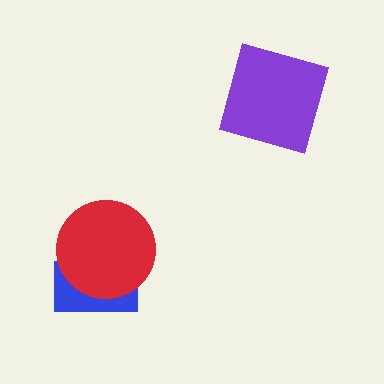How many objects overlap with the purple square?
0 objects overlap with the purple square.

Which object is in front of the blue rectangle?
The red circle is in front of the blue rectangle.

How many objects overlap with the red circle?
1 object overlaps with the red circle.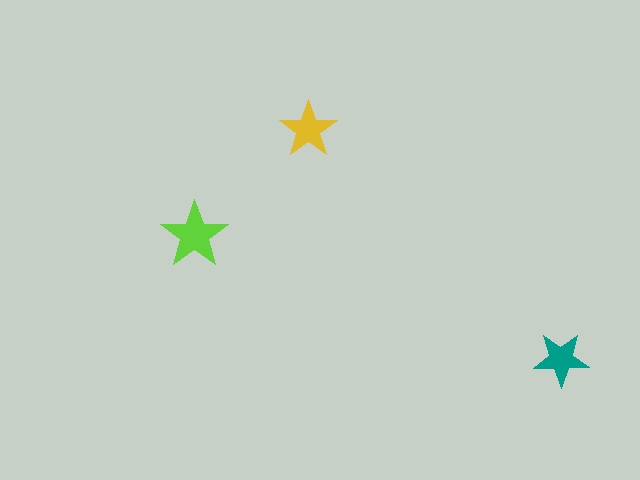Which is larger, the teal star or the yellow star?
The yellow one.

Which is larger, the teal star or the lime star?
The lime one.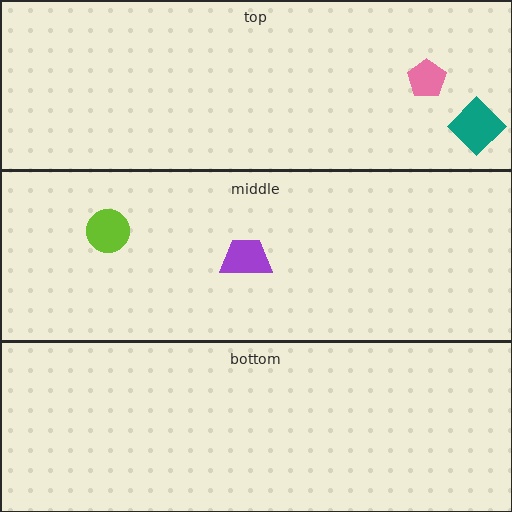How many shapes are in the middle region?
2.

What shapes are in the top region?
The pink pentagon, the teal diamond.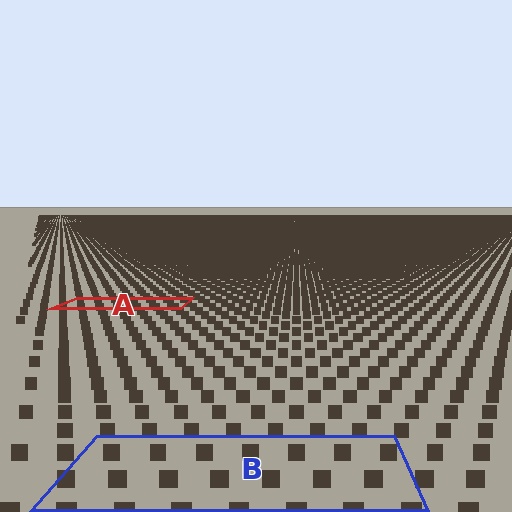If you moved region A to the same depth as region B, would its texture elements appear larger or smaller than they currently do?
They would appear larger. At a closer depth, the same texture elements are projected at a bigger on-screen size.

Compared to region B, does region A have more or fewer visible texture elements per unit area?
Region A has more texture elements per unit area — they are packed more densely because it is farther away.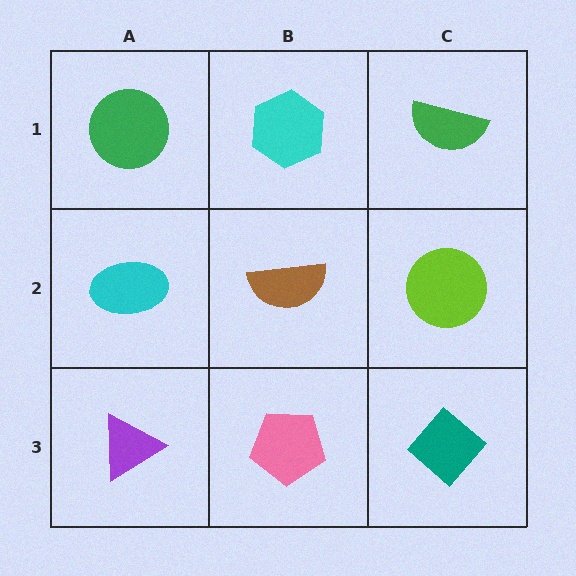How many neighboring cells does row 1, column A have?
2.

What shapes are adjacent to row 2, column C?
A green semicircle (row 1, column C), a teal diamond (row 3, column C), a brown semicircle (row 2, column B).